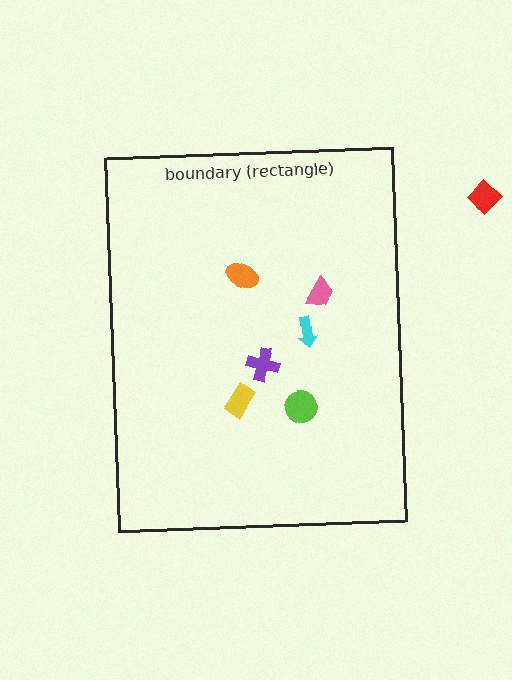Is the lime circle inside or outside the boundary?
Inside.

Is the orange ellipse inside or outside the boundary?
Inside.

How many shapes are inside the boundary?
6 inside, 1 outside.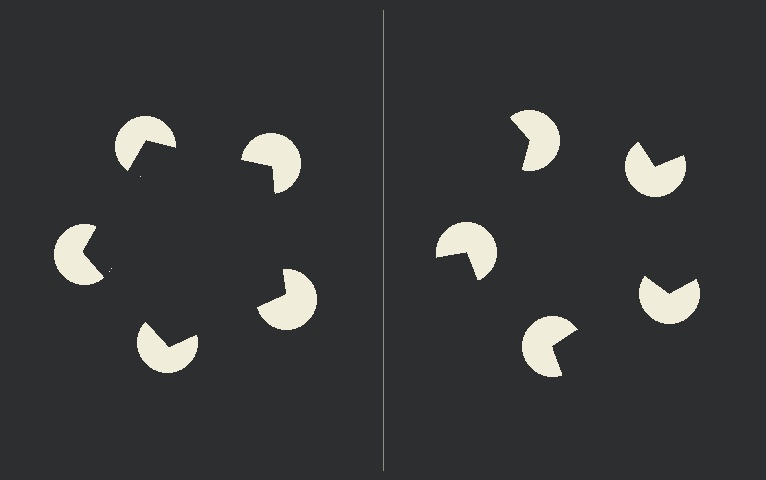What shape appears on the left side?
An illusory pentagon.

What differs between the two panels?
The pac-man discs are positioned identically on both sides; only the wedge orientations differ. On the left they align to a pentagon; on the right they are misaligned.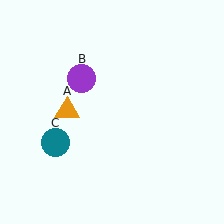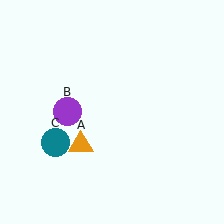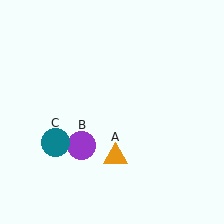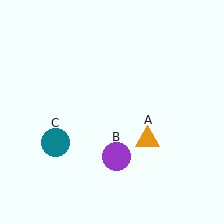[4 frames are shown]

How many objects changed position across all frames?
2 objects changed position: orange triangle (object A), purple circle (object B).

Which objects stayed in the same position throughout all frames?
Teal circle (object C) remained stationary.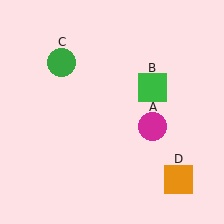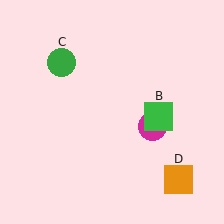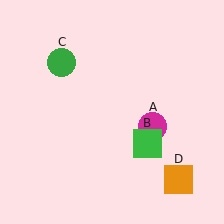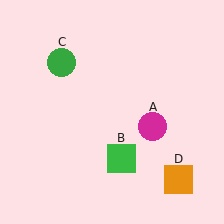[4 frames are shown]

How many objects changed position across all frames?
1 object changed position: green square (object B).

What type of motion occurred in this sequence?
The green square (object B) rotated clockwise around the center of the scene.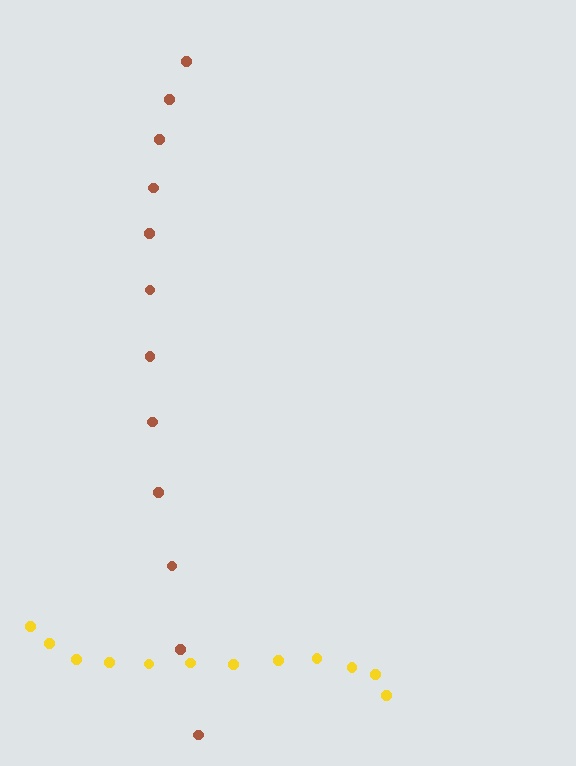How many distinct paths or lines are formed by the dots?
There are 2 distinct paths.